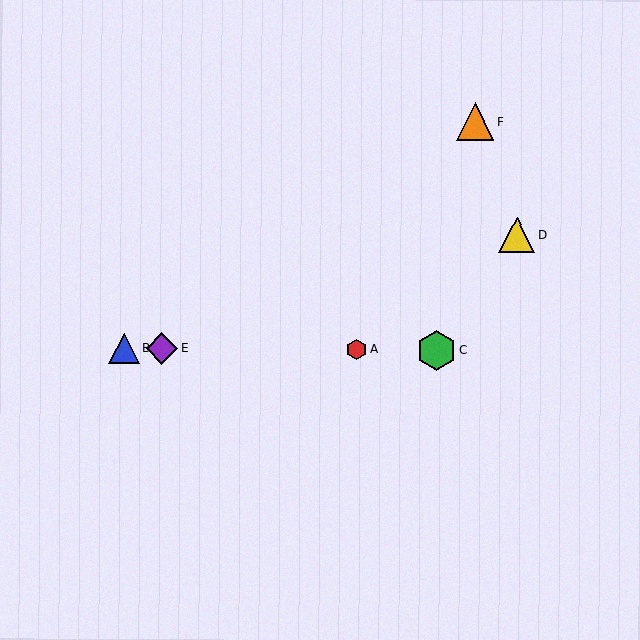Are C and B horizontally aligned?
Yes, both are at y≈350.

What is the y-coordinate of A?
Object A is at y≈350.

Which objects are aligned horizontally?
Objects A, B, C, E are aligned horizontally.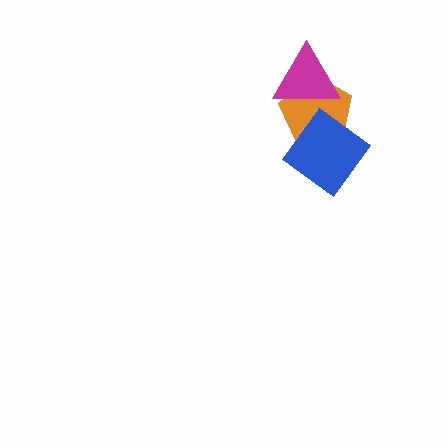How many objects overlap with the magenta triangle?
1 object overlaps with the magenta triangle.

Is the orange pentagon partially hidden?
Yes, it is partially covered by another shape.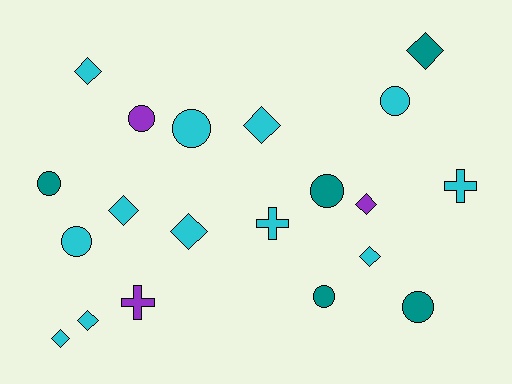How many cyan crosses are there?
There are 2 cyan crosses.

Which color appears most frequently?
Cyan, with 12 objects.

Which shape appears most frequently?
Diamond, with 9 objects.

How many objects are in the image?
There are 20 objects.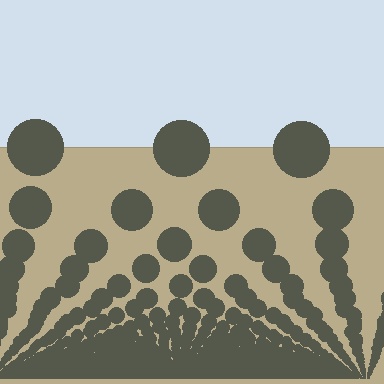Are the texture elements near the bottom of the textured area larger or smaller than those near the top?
Smaller. The gradient is inverted — elements near the bottom are smaller and denser.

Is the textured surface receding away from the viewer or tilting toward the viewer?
The surface appears to tilt toward the viewer. Texture elements get larger and sparser toward the top.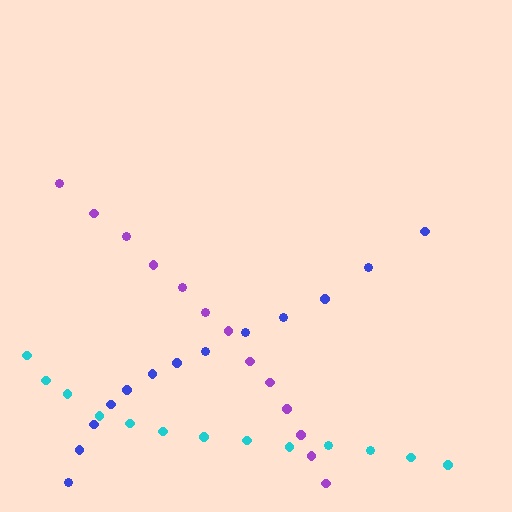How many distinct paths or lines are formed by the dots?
There are 3 distinct paths.